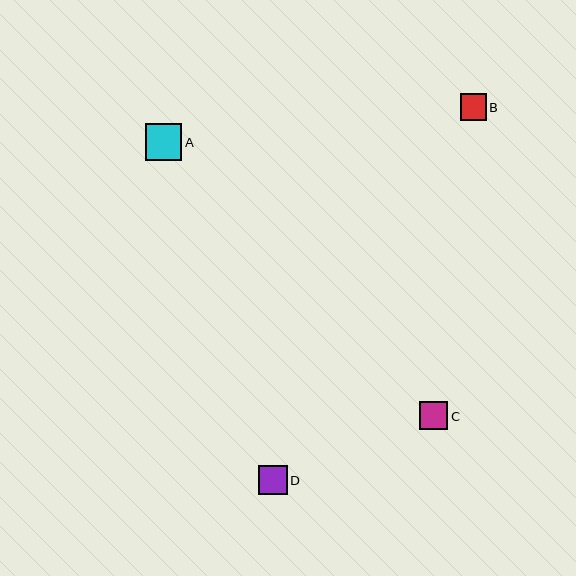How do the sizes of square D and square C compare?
Square D and square C are approximately the same size.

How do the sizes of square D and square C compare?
Square D and square C are approximately the same size.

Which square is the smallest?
Square B is the smallest with a size of approximately 26 pixels.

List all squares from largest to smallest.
From largest to smallest: A, D, C, B.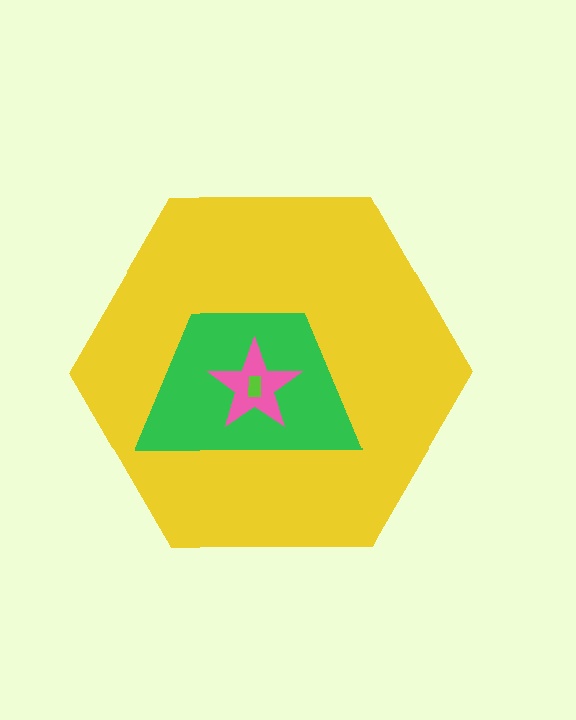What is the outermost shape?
The yellow hexagon.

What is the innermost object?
The lime rectangle.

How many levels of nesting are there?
4.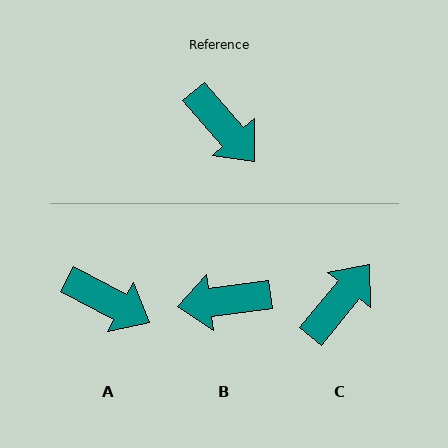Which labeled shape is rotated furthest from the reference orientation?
B, about 124 degrees away.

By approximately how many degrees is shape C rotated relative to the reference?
Approximately 100 degrees counter-clockwise.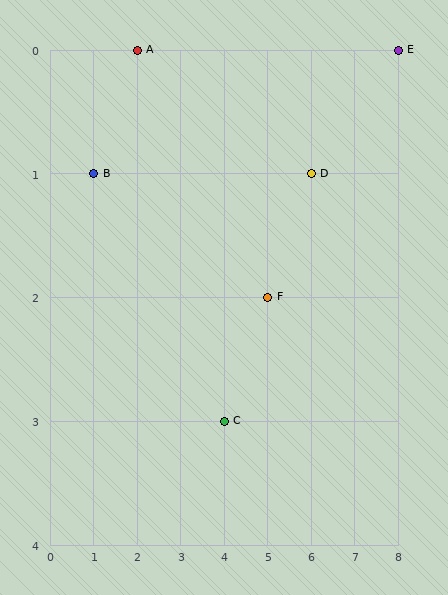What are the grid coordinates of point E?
Point E is at grid coordinates (8, 0).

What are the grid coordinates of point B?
Point B is at grid coordinates (1, 1).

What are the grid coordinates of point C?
Point C is at grid coordinates (4, 3).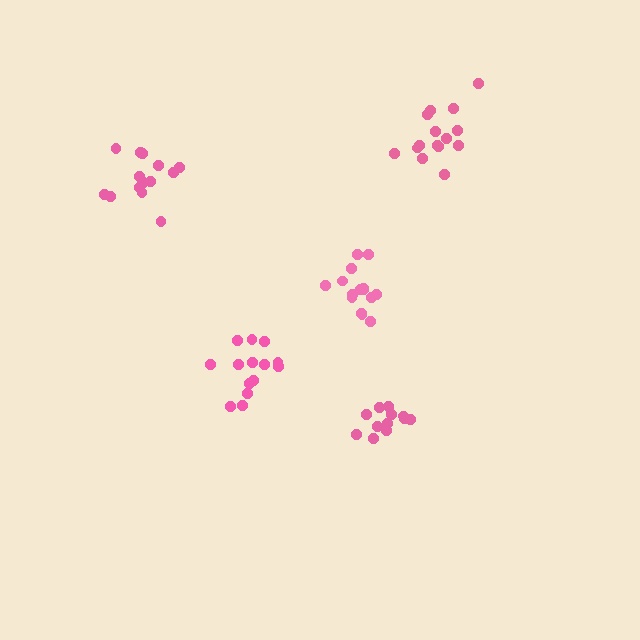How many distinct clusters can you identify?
There are 5 distinct clusters.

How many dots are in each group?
Group 1: 14 dots, Group 2: 14 dots, Group 3: 12 dots, Group 4: 15 dots, Group 5: 15 dots (70 total).